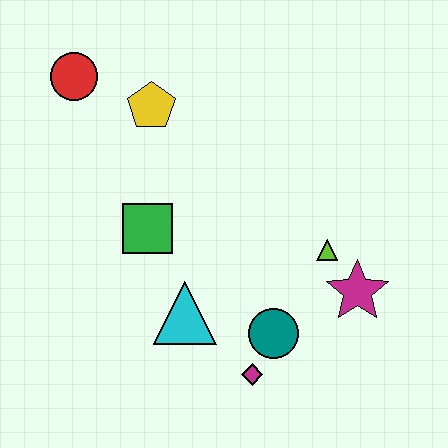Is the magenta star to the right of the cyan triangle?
Yes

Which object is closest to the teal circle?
The magenta diamond is closest to the teal circle.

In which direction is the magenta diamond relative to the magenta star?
The magenta diamond is to the left of the magenta star.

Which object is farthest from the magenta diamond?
The red circle is farthest from the magenta diamond.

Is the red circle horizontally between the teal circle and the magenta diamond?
No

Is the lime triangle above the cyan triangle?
Yes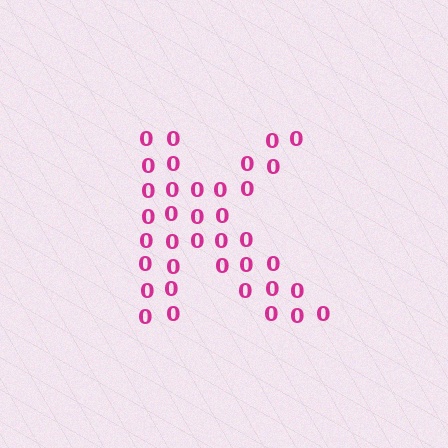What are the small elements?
The small elements are digit 0's.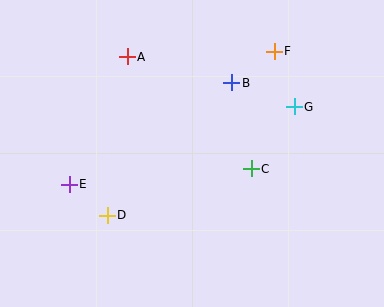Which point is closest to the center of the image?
Point C at (251, 169) is closest to the center.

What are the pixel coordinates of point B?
Point B is at (232, 83).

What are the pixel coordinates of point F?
Point F is at (274, 51).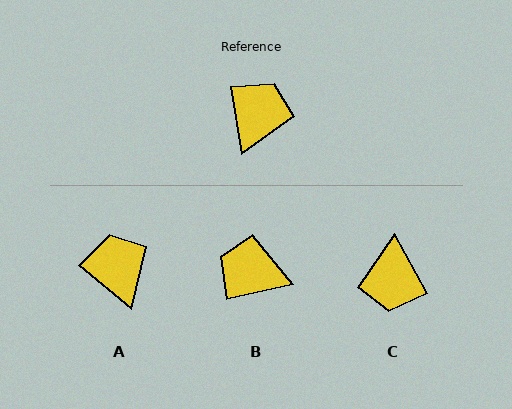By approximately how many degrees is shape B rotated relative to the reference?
Approximately 93 degrees counter-clockwise.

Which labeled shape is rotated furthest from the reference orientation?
C, about 160 degrees away.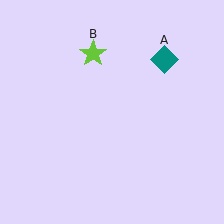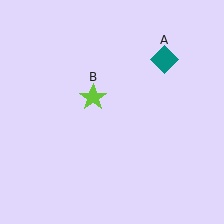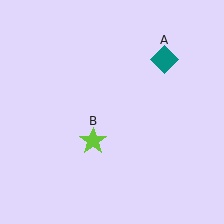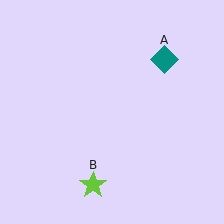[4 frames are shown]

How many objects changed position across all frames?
1 object changed position: lime star (object B).